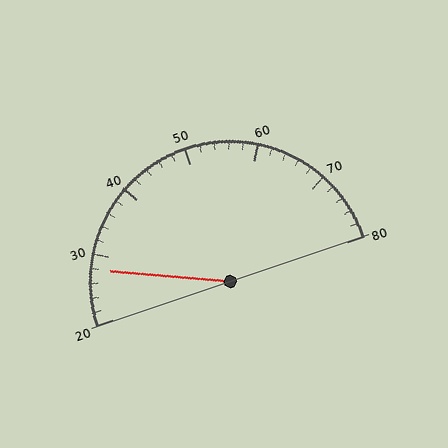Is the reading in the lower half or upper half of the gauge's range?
The reading is in the lower half of the range (20 to 80).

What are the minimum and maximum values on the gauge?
The gauge ranges from 20 to 80.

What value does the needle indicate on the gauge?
The needle indicates approximately 28.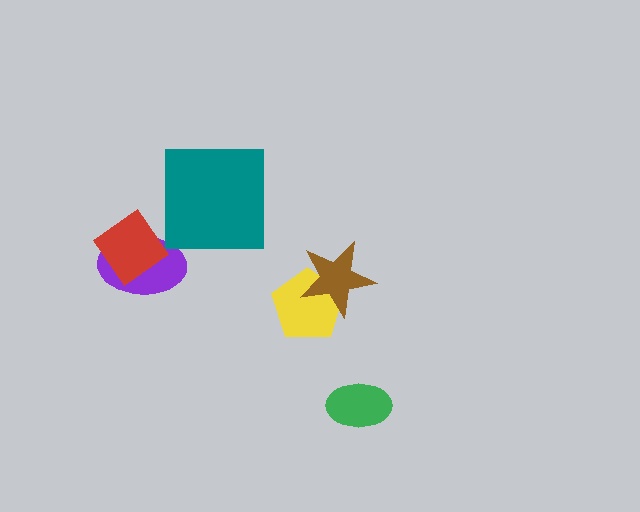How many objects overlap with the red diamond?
1 object overlaps with the red diamond.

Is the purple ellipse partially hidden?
Yes, it is partially covered by another shape.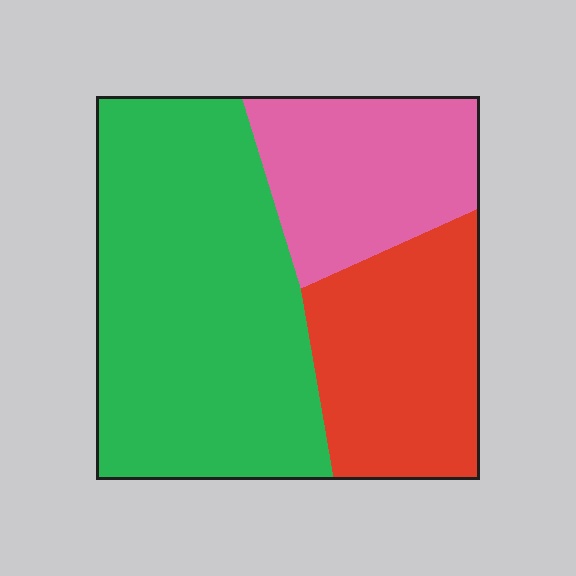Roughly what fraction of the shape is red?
Red covers roughly 25% of the shape.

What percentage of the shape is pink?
Pink takes up about one fifth (1/5) of the shape.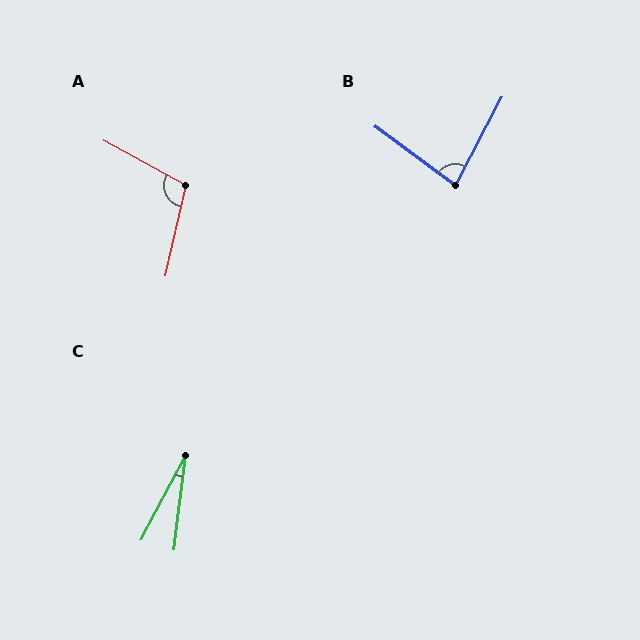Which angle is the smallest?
C, at approximately 21 degrees.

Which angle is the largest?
A, at approximately 106 degrees.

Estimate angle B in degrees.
Approximately 81 degrees.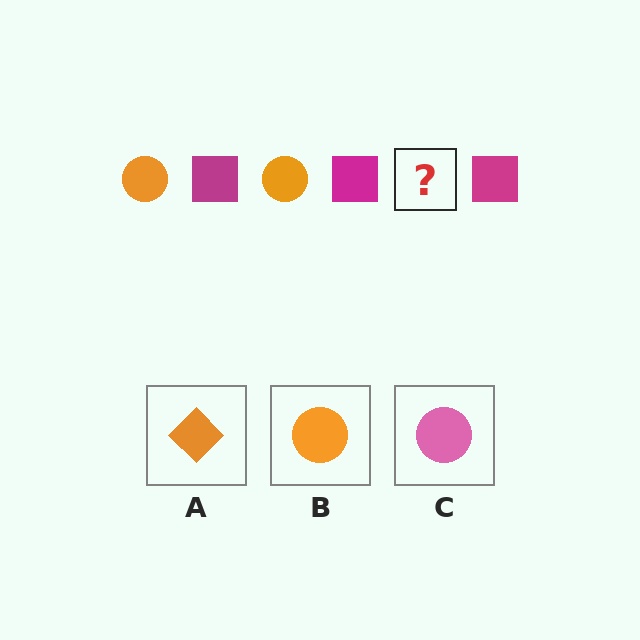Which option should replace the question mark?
Option B.